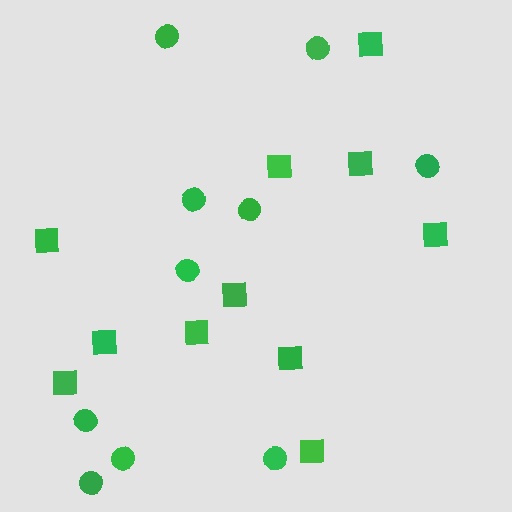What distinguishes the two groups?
There are 2 groups: one group of squares (11) and one group of circles (10).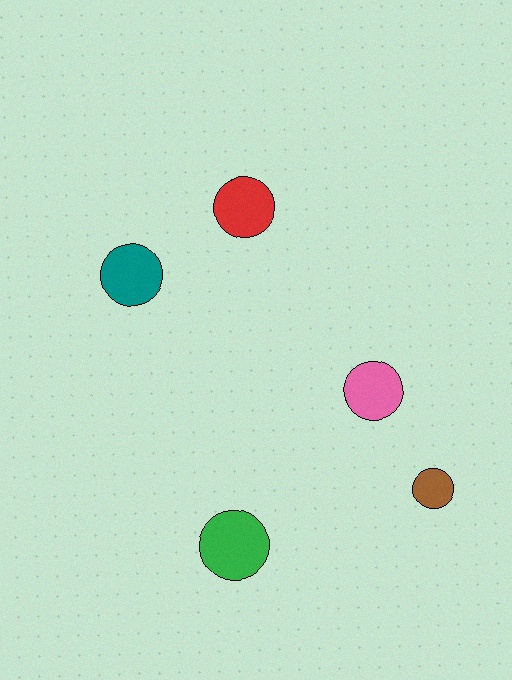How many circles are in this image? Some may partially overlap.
There are 5 circles.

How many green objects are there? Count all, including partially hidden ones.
There is 1 green object.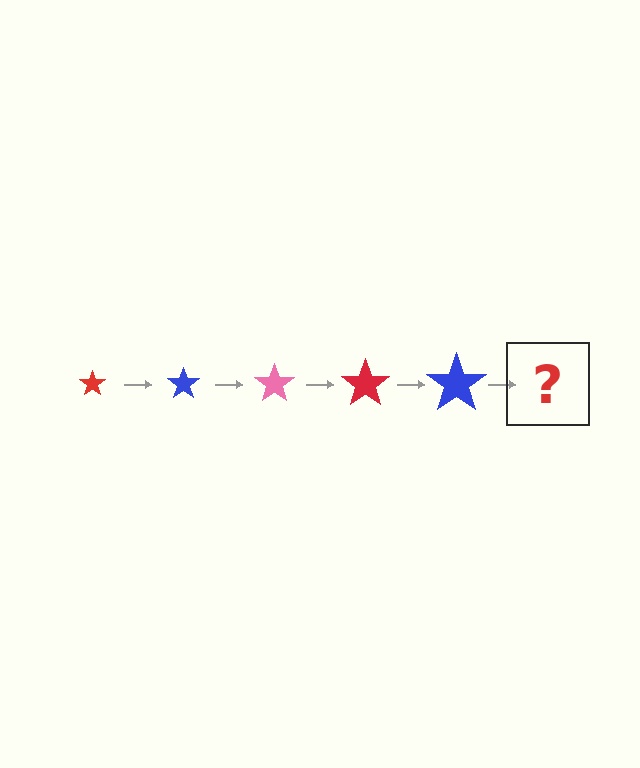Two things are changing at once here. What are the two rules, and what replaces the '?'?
The two rules are that the star grows larger each step and the color cycles through red, blue, and pink. The '?' should be a pink star, larger than the previous one.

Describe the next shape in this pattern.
It should be a pink star, larger than the previous one.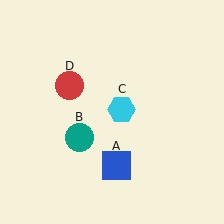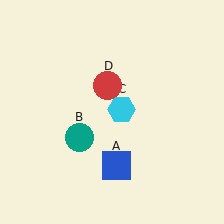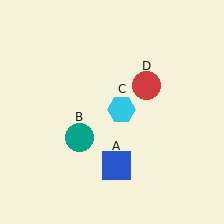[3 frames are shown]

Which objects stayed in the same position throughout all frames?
Blue square (object A) and teal circle (object B) and cyan hexagon (object C) remained stationary.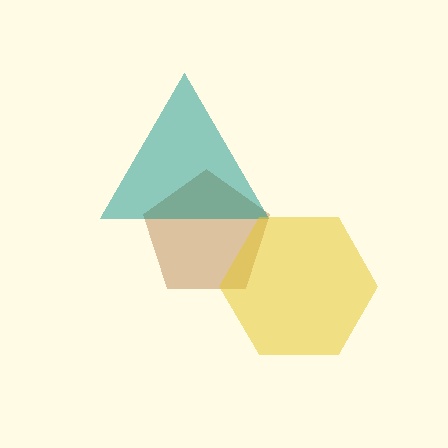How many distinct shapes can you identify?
There are 3 distinct shapes: a brown pentagon, a teal triangle, a yellow hexagon.